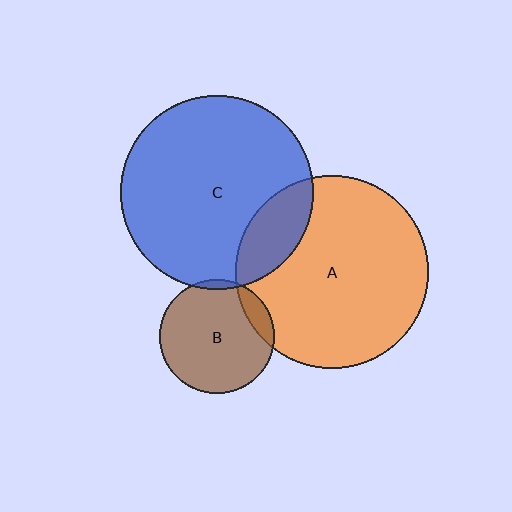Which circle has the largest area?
Circle C (blue).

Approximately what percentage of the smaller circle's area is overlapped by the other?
Approximately 5%.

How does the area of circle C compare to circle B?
Approximately 2.8 times.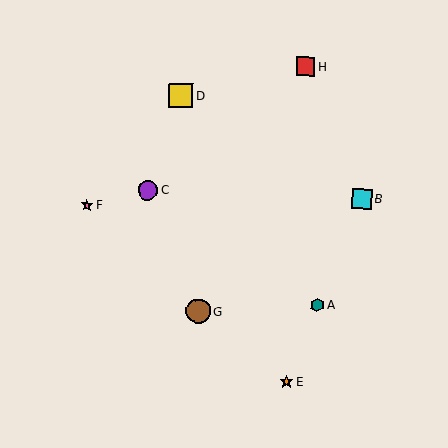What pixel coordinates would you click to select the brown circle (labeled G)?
Click at (198, 311) to select the brown circle G.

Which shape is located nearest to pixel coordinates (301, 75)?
The red square (labeled H) at (305, 67) is nearest to that location.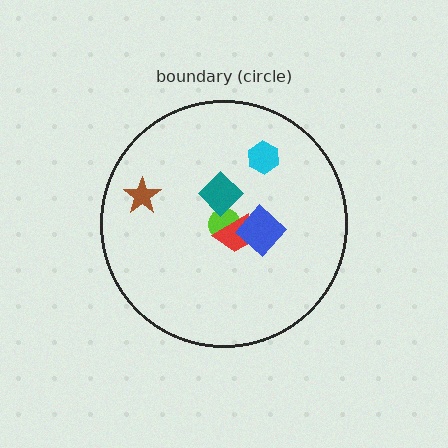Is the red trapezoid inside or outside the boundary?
Inside.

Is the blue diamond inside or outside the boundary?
Inside.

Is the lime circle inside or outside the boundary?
Inside.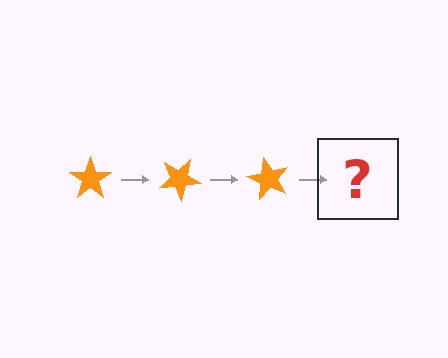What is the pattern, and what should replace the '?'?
The pattern is that the star rotates 30 degrees each step. The '?' should be an orange star rotated 90 degrees.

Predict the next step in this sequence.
The next step is an orange star rotated 90 degrees.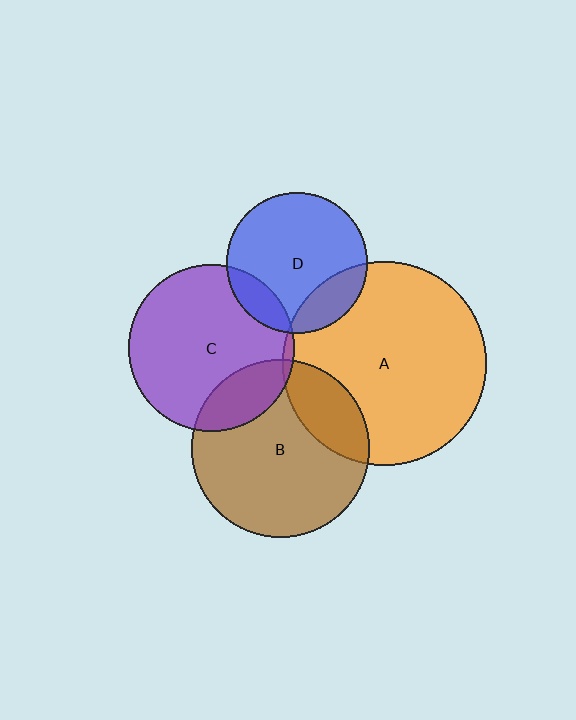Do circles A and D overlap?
Yes.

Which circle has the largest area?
Circle A (orange).